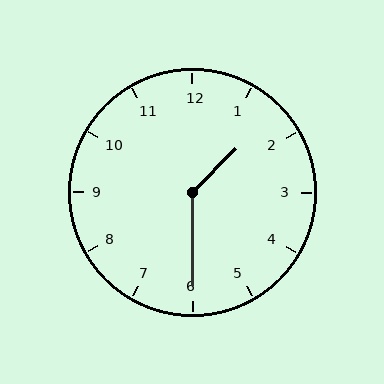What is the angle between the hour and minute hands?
Approximately 135 degrees.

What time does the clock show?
1:30.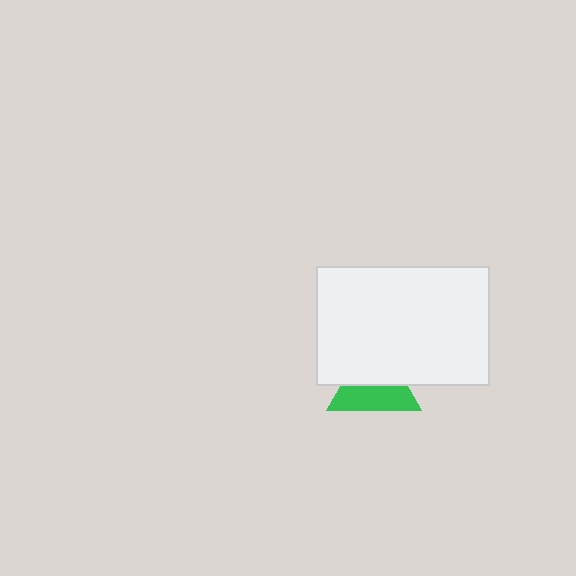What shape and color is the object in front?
The object in front is a white rectangle.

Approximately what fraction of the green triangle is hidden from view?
Roughly 48% of the green triangle is hidden behind the white rectangle.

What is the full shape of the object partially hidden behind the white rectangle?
The partially hidden object is a green triangle.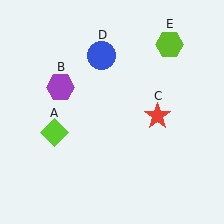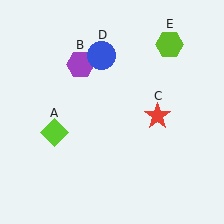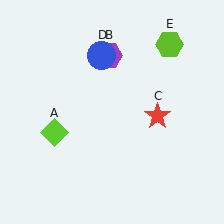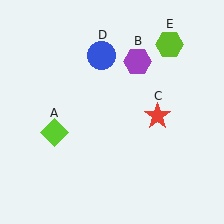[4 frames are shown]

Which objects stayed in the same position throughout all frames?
Lime diamond (object A) and red star (object C) and blue circle (object D) and lime hexagon (object E) remained stationary.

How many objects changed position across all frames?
1 object changed position: purple hexagon (object B).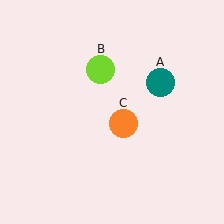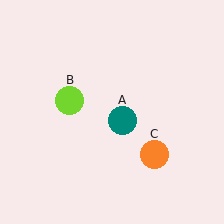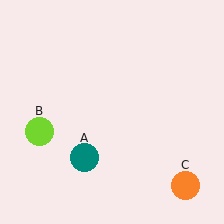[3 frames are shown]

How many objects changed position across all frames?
3 objects changed position: teal circle (object A), lime circle (object B), orange circle (object C).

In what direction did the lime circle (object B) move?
The lime circle (object B) moved down and to the left.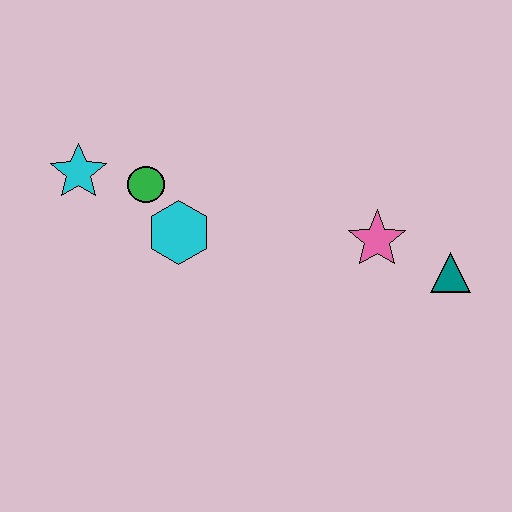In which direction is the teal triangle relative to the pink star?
The teal triangle is to the right of the pink star.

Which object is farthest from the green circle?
The teal triangle is farthest from the green circle.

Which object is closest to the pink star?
The teal triangle is closest to the pink star.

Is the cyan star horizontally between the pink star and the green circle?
No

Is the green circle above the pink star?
Yes